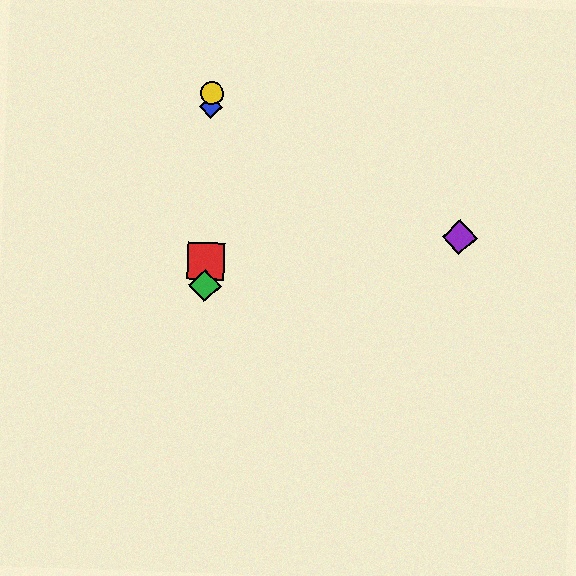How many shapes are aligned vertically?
4 shapes (the red square, the blue diamond, the green diamond, the yellow circle) are aligned vertically.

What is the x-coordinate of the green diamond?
The green diamond is at x≈205.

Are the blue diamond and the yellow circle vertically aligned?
Yes, both are at x≈211.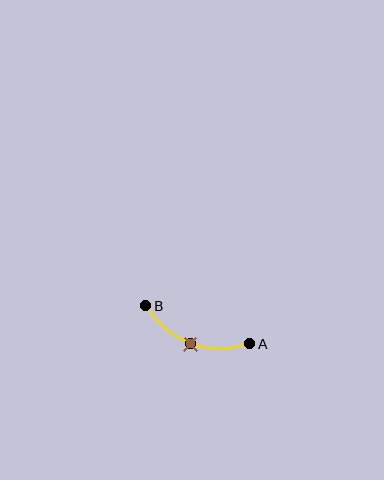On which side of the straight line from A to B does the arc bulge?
The arc bulges below the straight line connecting A and B.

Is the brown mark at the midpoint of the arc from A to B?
Yes. The brown mark lies on the arc at equal arc-length from both A and B — it is the arc midpoint.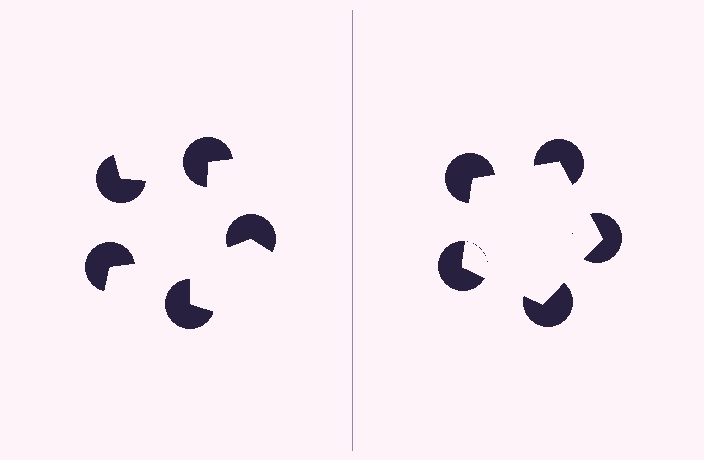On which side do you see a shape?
An illusory pentagon appears on the right side. On the left side the wedge cuts are rotated, so no coherent shape forms.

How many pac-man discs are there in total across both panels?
10 — 5 on each side.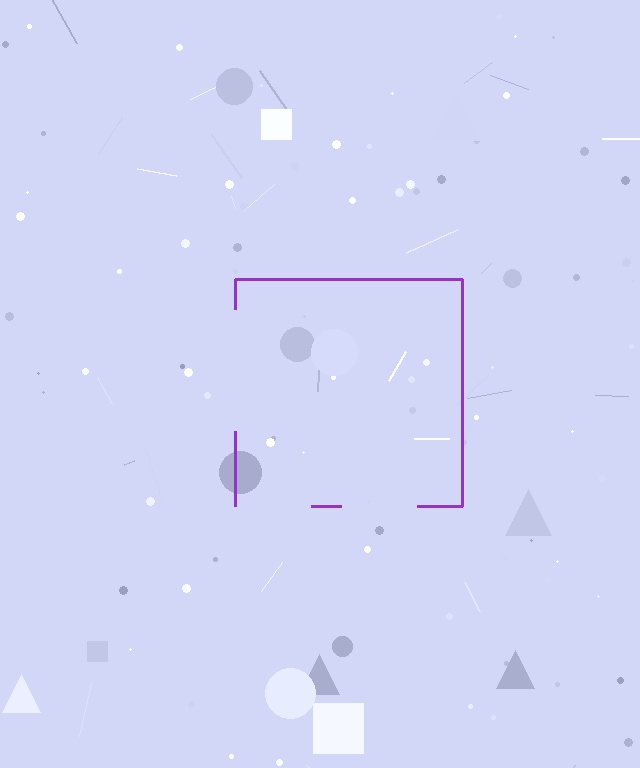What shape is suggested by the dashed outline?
The dashed outline suggests a square.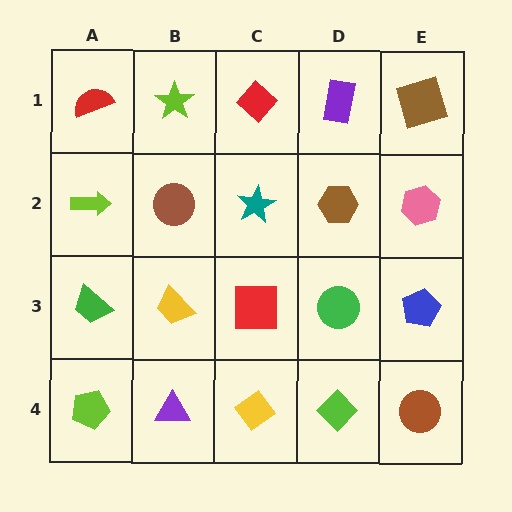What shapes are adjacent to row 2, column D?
A purple rectangle (row 1, column D), a green circle (row 3, column D), a teal star (row 2, column C), a pink hexagon (row 2, column E).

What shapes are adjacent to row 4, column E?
A blue pentagon (row 3, column E), a lime diamond (row 4, column D).